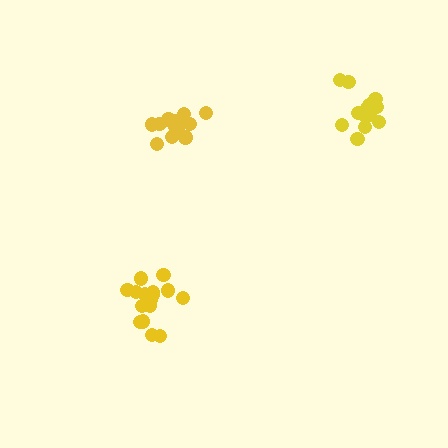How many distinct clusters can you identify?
There are 3 distinct clusters.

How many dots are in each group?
Group 1: 16 dots, Group 2: 15 dots, Group 3: 13 dots (44 total).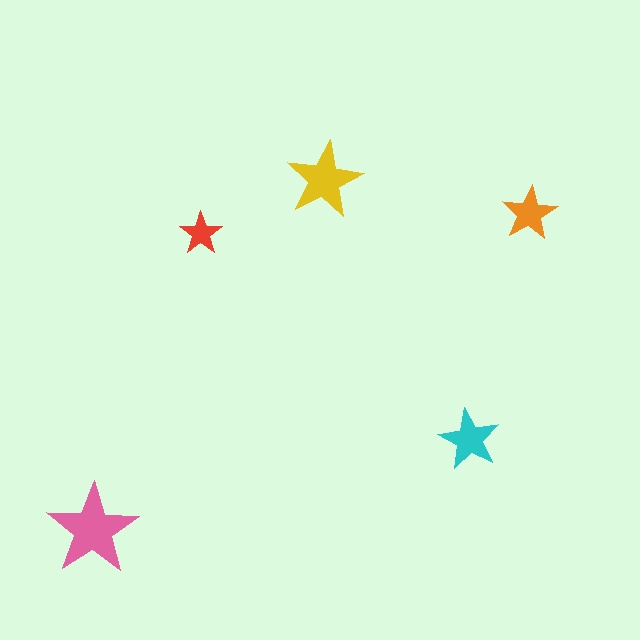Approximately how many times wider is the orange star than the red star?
About 1.5 times wider.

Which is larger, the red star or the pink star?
The pink one.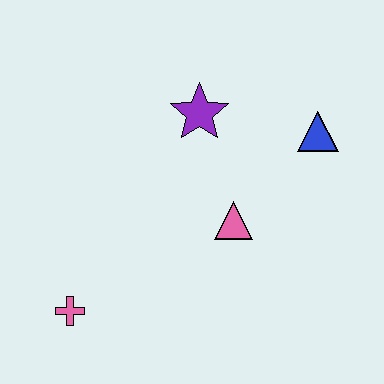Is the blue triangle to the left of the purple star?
No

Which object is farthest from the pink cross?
The blue triangle is farthest from the pink cross.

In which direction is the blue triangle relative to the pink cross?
The blue triangle is to the right of the pink cross.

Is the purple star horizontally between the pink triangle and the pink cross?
Yes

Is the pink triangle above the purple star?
No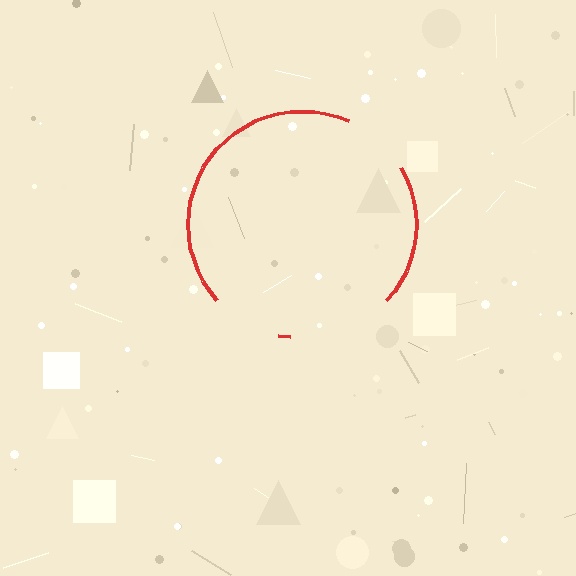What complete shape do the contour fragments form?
The contour fragments form a circle.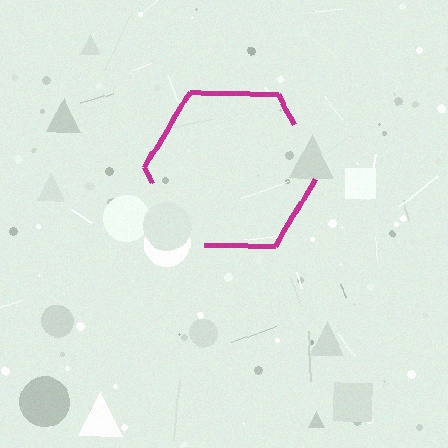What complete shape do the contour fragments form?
The contour fragments form a hexagon.